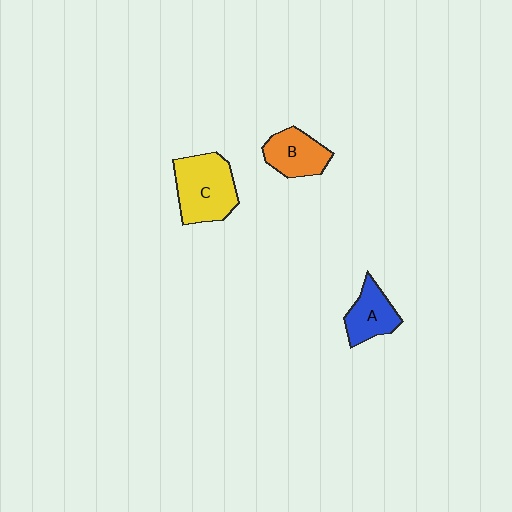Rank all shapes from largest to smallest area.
From largest to smallest: C (yellow), B (orange), A (blue).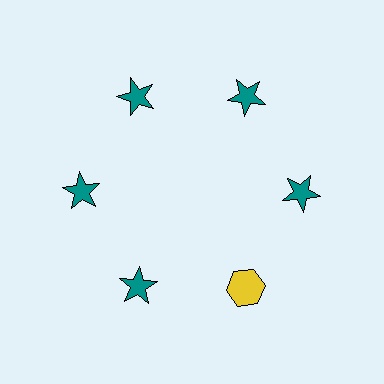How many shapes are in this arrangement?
There are 6 shapes arranged in a ring pattern.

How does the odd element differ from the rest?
It differs in both color (yellow instead of teal) and shape (hexagon instead of star).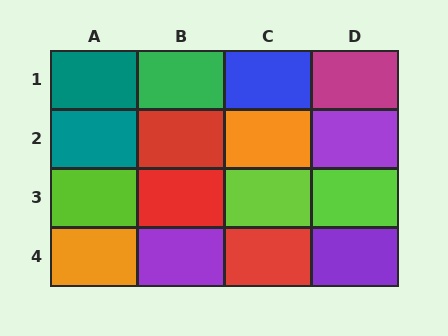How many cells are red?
3 cells are red.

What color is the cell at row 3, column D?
Lime.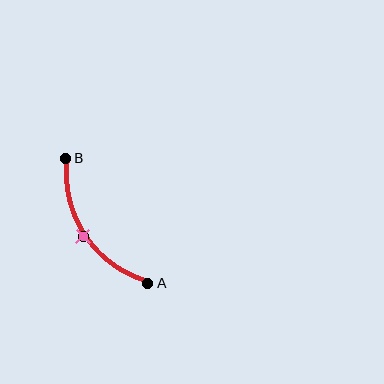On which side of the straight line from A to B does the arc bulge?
The arc bulges to the left of the straight line connecting A and B.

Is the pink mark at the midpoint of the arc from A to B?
Yes. The pink mark lies on the arc at equal arc-length from both A and B — it is the arc midpoint.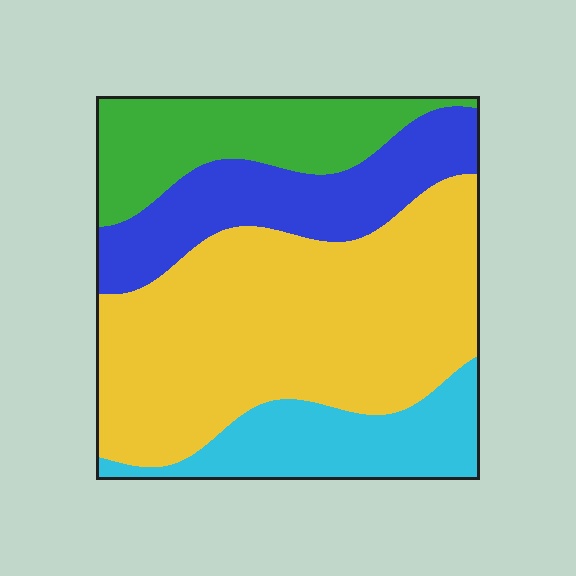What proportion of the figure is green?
Green covers roughly 15% of the figure.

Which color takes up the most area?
Yellow, at roughly 50%.